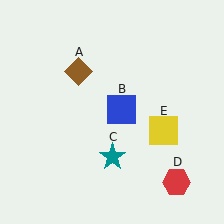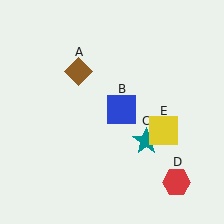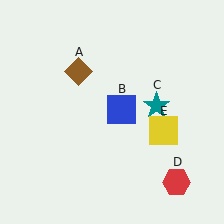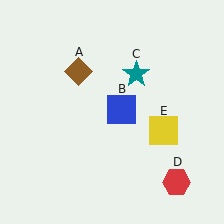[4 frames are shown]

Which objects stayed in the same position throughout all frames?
Brown diamond (object A) and blue square (object B) and red hexagon (object D) and yellow square (object E) remained stationary.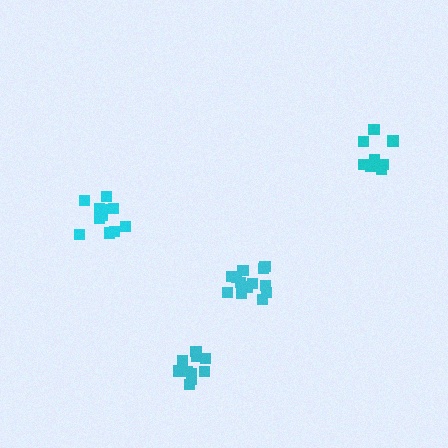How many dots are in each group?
Group 1: 10 dots, Group 2: 14 dots, Group 3: 11 dots, Group 4: 8 dots (43 total).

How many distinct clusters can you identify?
There are 4 distinct clusters.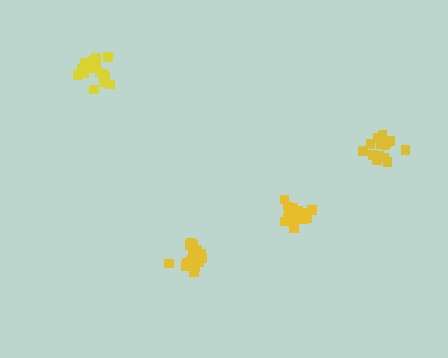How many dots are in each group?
Group 1: 16 dots, Group 2: 17 dots, Group 3: 20 dots, Group 4: 21 dots (74 total).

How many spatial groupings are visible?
There are 4 spatial groupings.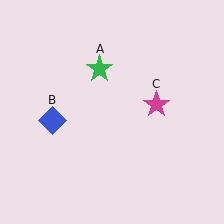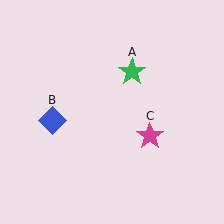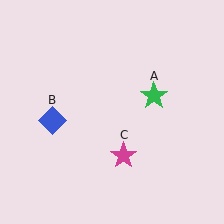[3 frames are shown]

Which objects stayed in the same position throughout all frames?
Blue diamond (object B) remained stationary.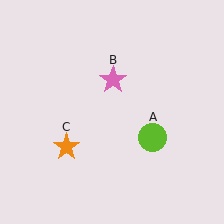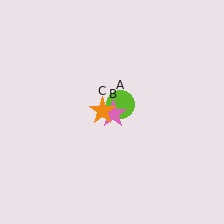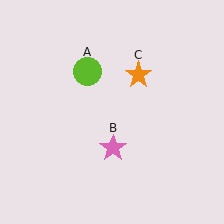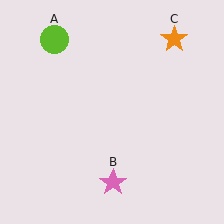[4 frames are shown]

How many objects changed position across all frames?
3 objects changed position: lime circle (object A), pink star (object B), orange star (object C).